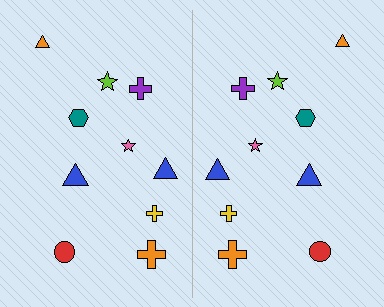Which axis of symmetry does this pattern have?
The pattern has a vertical axis of symmetry running through the center of the image.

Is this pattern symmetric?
Yes, this pattern has bilateral (reflection) symmetry.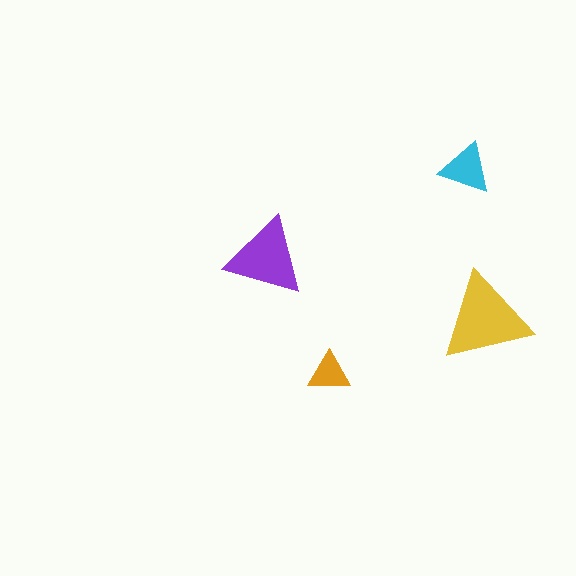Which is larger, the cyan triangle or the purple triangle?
The purple one.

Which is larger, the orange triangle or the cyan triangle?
The cyan one.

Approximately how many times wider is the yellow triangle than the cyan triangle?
About 2 times wider.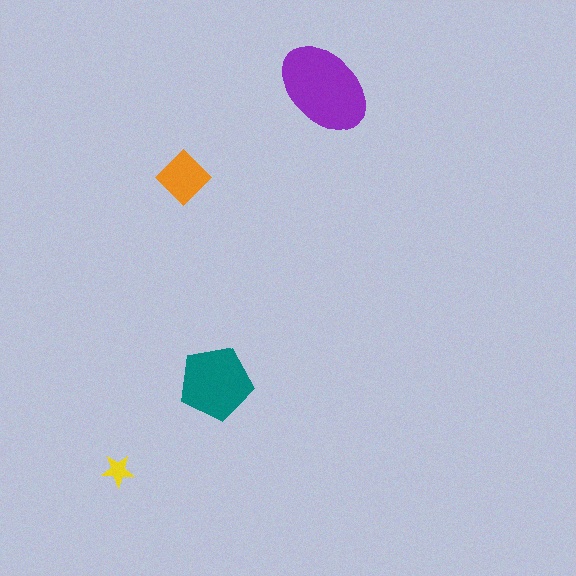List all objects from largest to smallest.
The purple ellipse, the teal pentagon, the orange diamond, the yellow star.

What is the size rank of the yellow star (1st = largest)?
4th.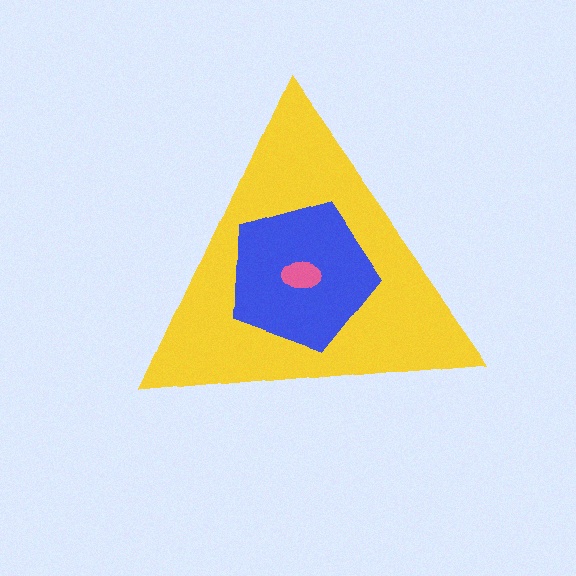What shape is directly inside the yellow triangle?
The blue pentagon.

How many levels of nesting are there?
3.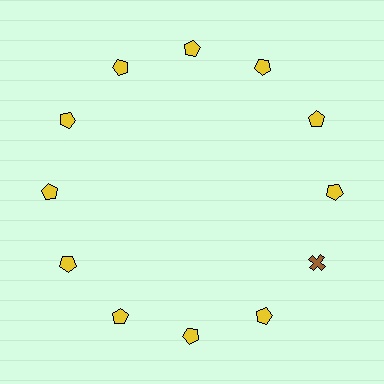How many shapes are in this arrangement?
There are 12 shapes arranged in a ring pattern.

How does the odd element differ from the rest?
It differs in both color (brown instead of yellow) and shape (cross instead of pentagon).